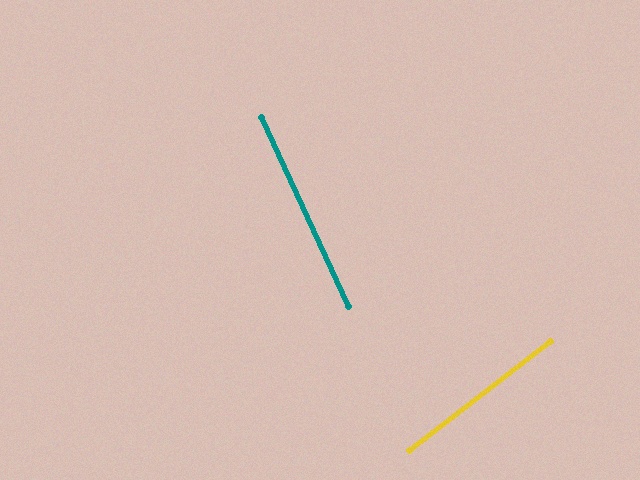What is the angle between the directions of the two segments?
Approximately 77 degrees.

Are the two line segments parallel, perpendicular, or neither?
Neither parallel nor perpendicular — they differ by about 77°.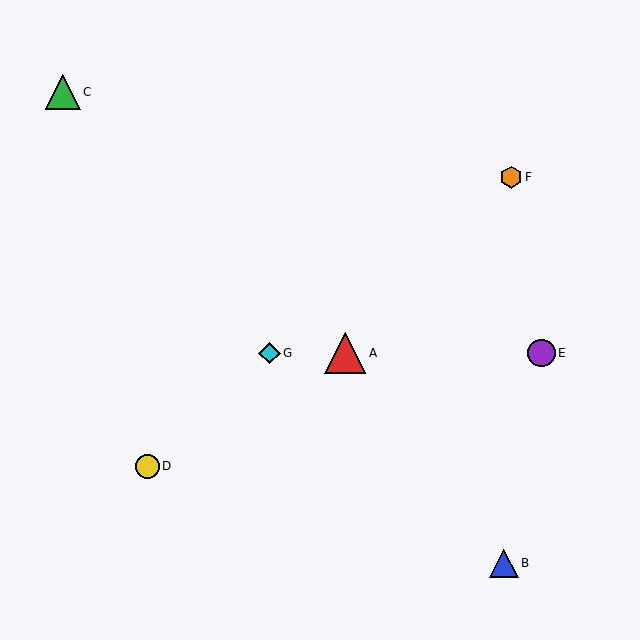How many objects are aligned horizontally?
3 objects (A, E, G) are aligned horizontally.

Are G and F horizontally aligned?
No, G is at y≈353 and F is at y≈177.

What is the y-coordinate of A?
Object A is at y≈353.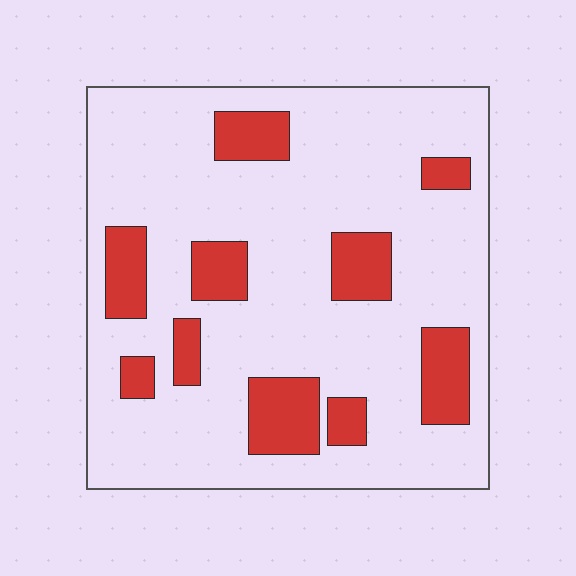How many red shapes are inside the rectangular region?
10.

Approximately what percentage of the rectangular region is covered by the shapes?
Approximately 20%.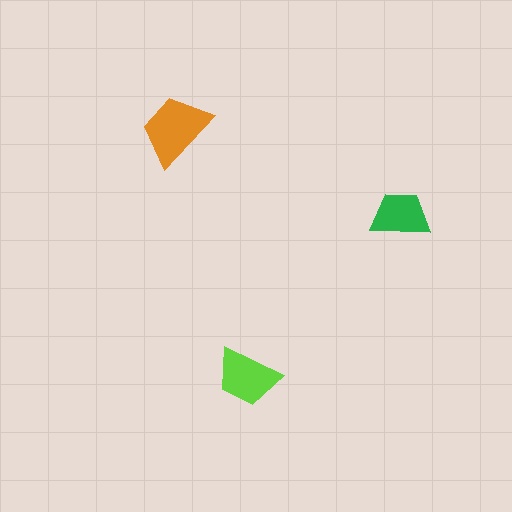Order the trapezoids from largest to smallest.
the orange one, the lime one, the green one.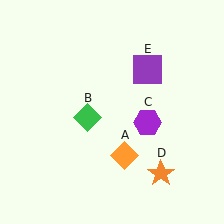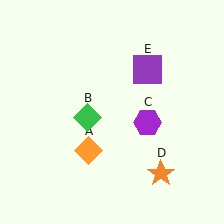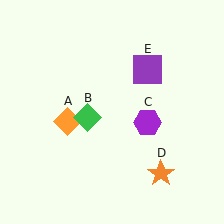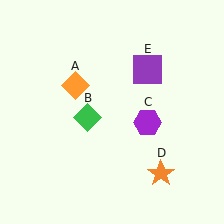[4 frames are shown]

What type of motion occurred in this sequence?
The orange diamond (object A) rotated clockwise around the center of the scene.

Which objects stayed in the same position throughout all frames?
Green diamond (object B) and purple hexagon (object C) and orange star (object D) and purple square (object E) remained stationary.